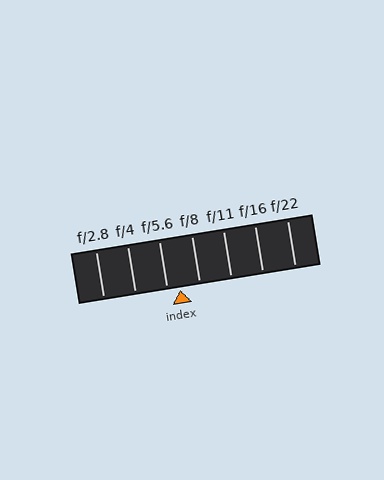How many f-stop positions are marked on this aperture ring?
There are 7 f-stop positions marked.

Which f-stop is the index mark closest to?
The index mark is closest to f/5.6.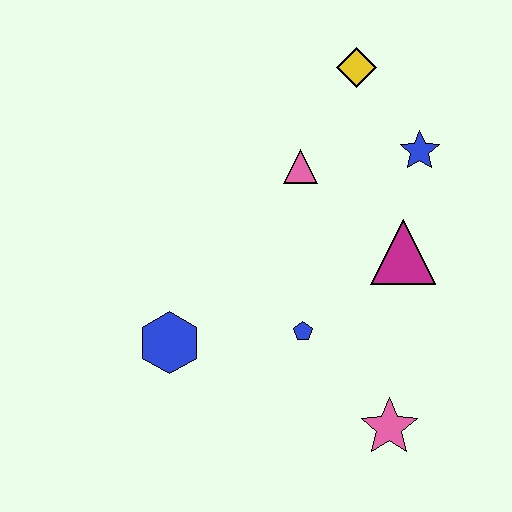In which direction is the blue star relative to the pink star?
The blue star is above the pink star.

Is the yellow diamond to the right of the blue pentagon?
Yes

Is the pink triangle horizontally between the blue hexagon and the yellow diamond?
Yes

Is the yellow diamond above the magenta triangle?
Yes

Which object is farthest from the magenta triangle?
The blue hexagon is farthest from the magenta triangle.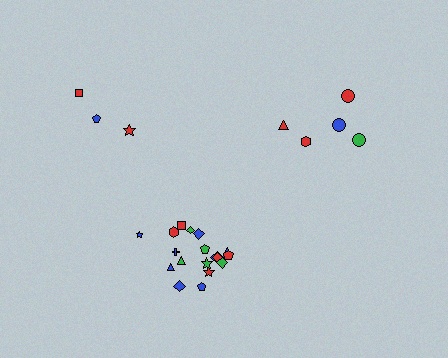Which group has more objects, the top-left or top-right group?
The top-right group.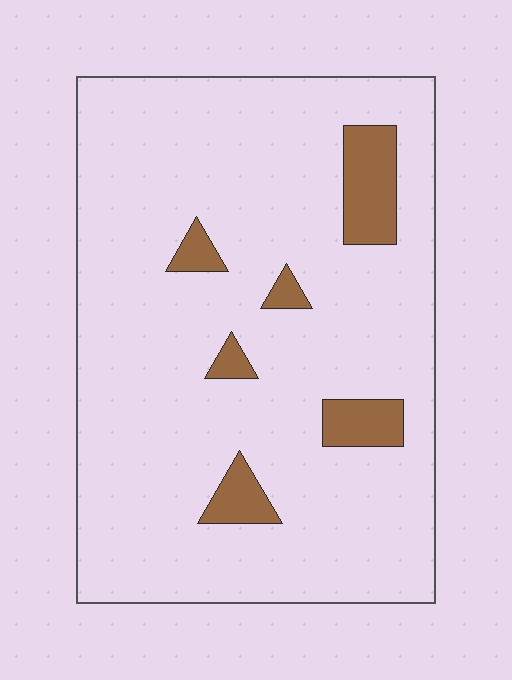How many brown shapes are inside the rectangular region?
6.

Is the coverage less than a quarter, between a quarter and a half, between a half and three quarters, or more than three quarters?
Less than a quarter.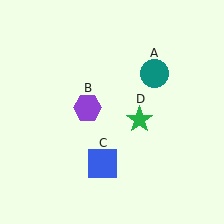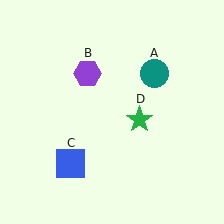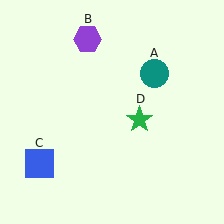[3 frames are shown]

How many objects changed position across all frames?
2 objects changed position: purple hexagon (object B), blue square (object C).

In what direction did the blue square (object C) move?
The blue square (object C) moved left.